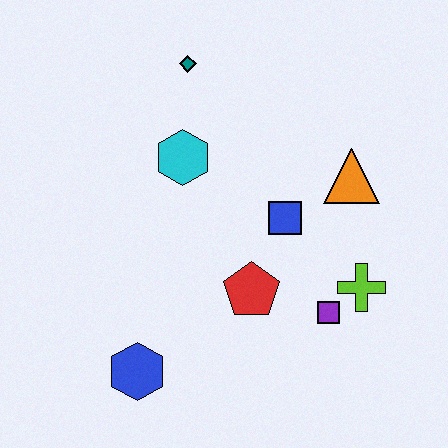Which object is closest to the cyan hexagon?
The teal diamond is closest to the cyan hexagon.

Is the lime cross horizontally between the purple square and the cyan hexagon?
No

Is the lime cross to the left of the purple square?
No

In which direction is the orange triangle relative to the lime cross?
The orange triangle is above the lime cross.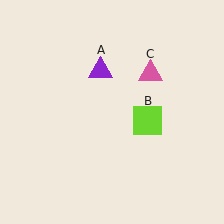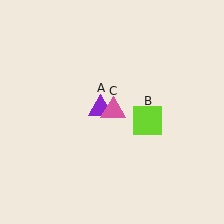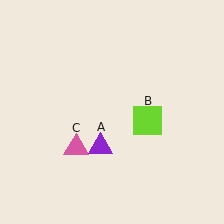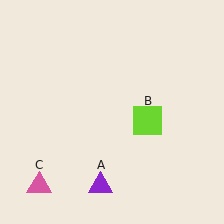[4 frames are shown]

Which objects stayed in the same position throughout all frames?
Lime square (object B) remained stationary.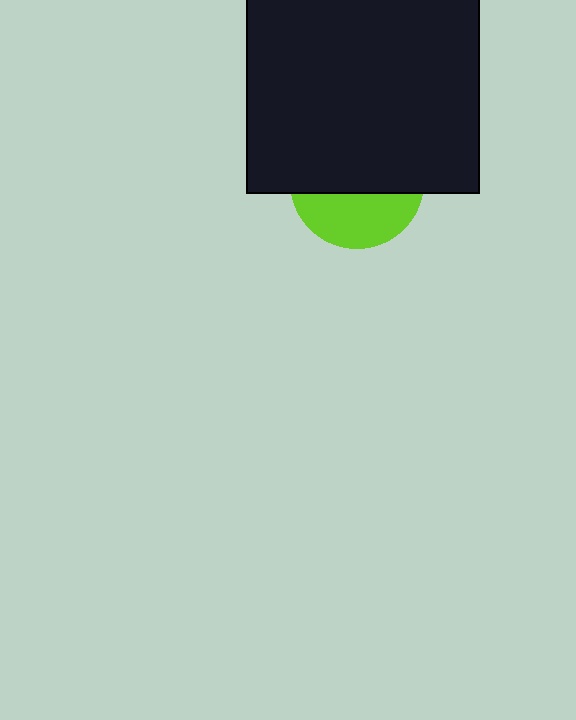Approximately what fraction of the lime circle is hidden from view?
Roughly 61% of the lime circle is hidden behind the black square.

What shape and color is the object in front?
The object in front is a black square.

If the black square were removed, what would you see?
You would see the complete lime circle.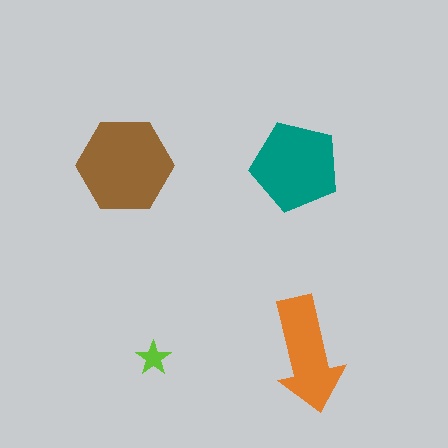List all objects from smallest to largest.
The lime star, the orange arrow, the teal pentagon, the brown hexagon.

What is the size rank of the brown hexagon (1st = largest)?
1st.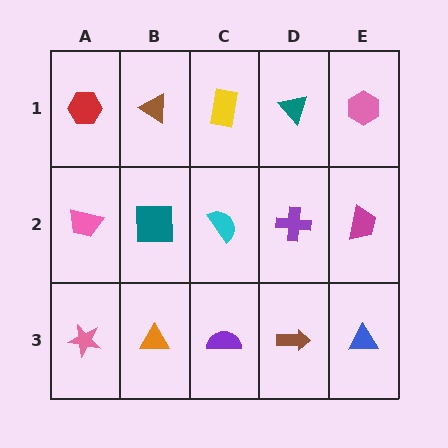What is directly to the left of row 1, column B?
A red hexagon.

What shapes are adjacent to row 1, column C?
A cyan semicircle (row 2, column C), a brown triangle (row 1, column B), a teal triangle (row 1, column D).